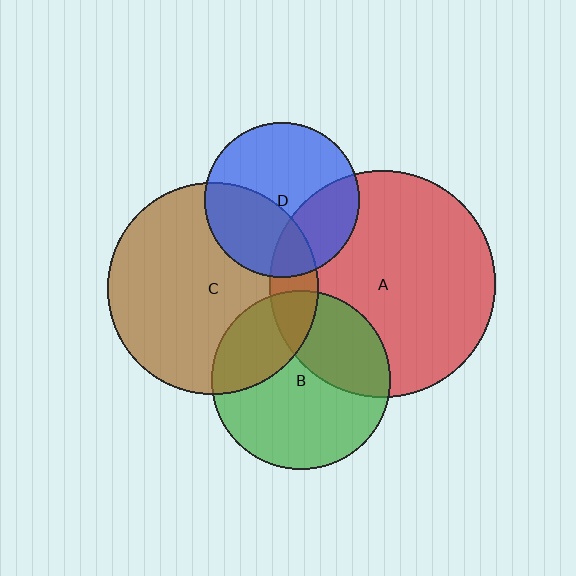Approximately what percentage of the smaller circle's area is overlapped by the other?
Approximately 30%.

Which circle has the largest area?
Circle A (red).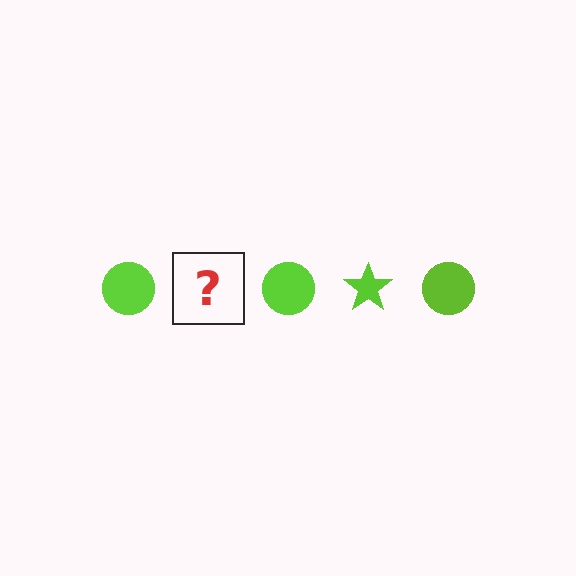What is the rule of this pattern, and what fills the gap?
The rule is that the pattern cycles through circle, star shapes in lime. The gap should be filled with a lime star.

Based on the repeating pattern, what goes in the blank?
The blank should be a lime star.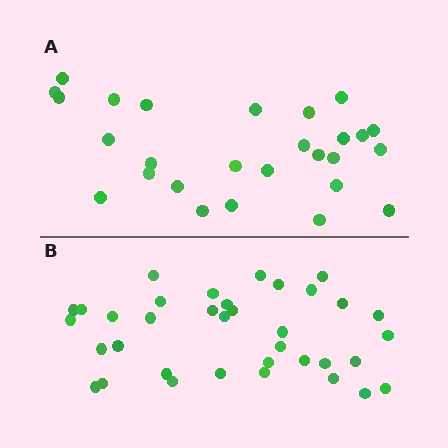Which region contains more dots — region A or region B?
Region B (the bottom region) has more dots.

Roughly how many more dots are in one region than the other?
Region B has roughly 8 or so more dots than region A.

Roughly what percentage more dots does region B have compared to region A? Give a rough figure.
About 35% more.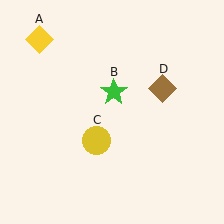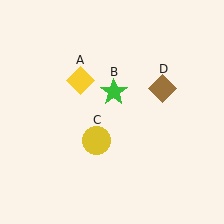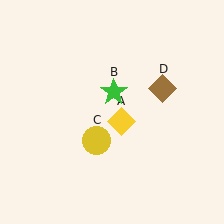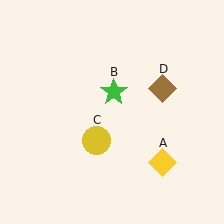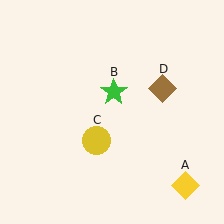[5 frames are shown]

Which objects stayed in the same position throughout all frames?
Green star (object B) and yellow circle (object C) and brown diamond (object D) remained stationary.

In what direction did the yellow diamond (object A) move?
The yellow diamond (object A) moved down and to the right.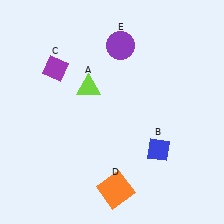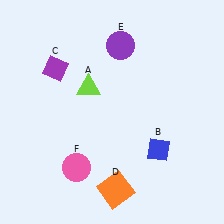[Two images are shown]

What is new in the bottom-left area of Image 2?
A pink circle (F) was added in the bottom-left area of Image 2.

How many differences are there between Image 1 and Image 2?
There is 1 difference between the two images.